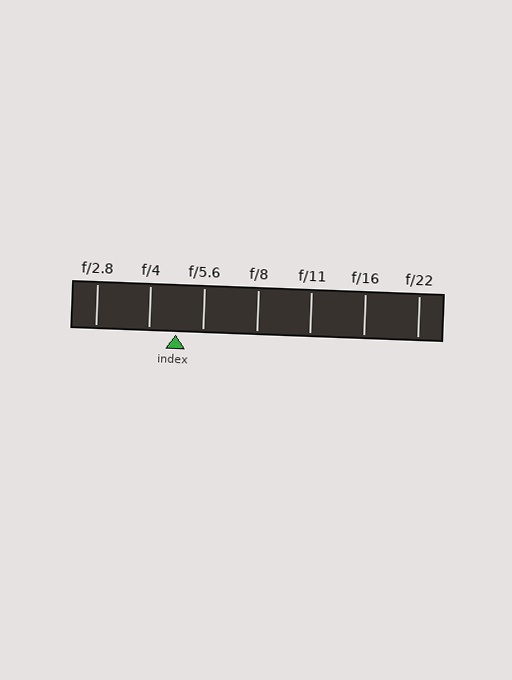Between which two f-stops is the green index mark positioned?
The index mark is between f/4 and f/5.6.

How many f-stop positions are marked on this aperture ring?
There are 7 f-stop positions marked.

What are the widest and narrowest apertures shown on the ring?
The widest aperture shown is f/2.8 and the narrowest is f/22.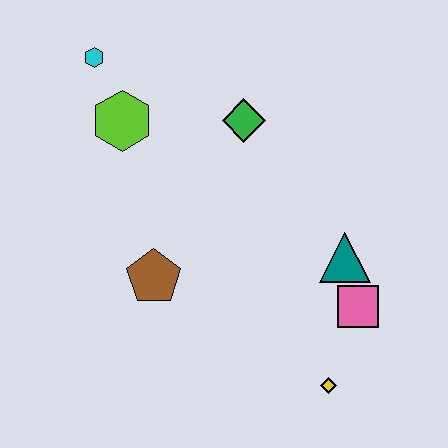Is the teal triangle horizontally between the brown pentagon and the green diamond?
No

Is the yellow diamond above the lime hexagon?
No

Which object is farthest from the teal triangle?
The cyan hexagon is farthest from the teal triangle.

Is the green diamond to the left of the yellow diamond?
Yes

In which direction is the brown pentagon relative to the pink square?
The brown pentagon is to the left of the pink square.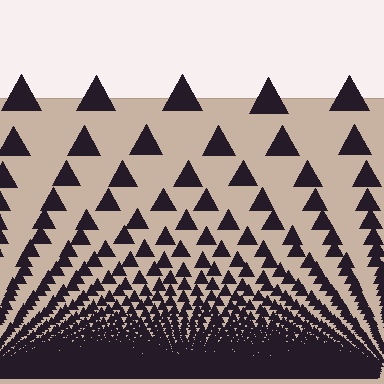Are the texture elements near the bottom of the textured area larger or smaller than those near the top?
Smaller. The gradient is inverted — elements near the bottom are smaller and denser.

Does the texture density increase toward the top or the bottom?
Density increases toward the bottom.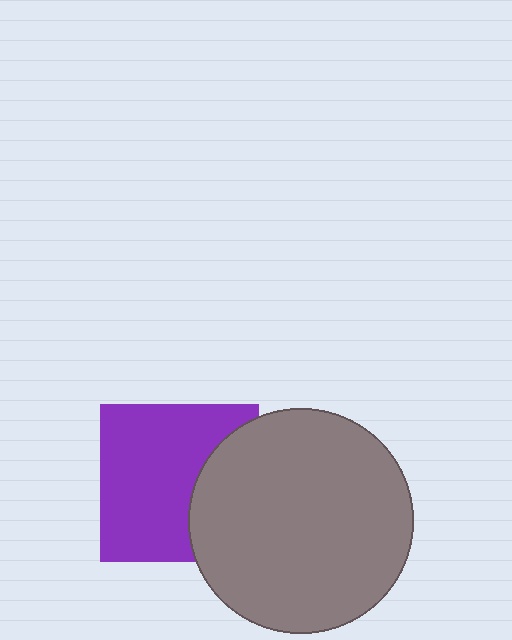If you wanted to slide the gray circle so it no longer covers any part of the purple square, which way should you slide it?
Slide it right — that is the most direct way to separate the two shapes.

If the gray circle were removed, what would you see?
You would see the complete purple square.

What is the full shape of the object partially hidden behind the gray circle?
The partially hidden object is a purple square.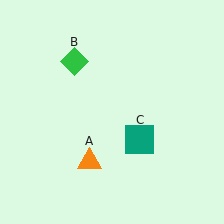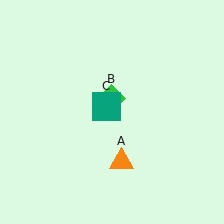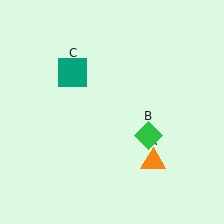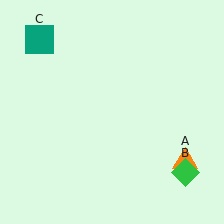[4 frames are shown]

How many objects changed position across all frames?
3 objects changed position: orange triangle (object A), green diamond (object B), teal square (object C).